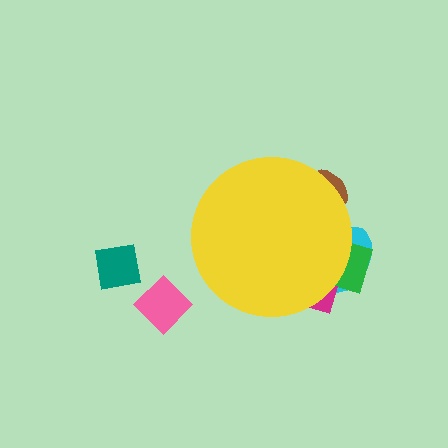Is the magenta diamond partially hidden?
Yes, the magenta diamond is partially hidden behind the yellow circle.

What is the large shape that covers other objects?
A yellow circle.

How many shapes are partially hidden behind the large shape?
4 shapes are partially hidden.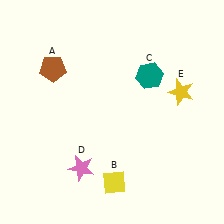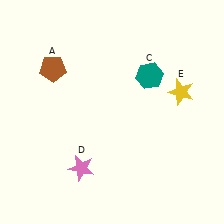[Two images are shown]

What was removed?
The yellow diamond (B) was removed in Image 2.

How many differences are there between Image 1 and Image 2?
There is 1 difference between the two images.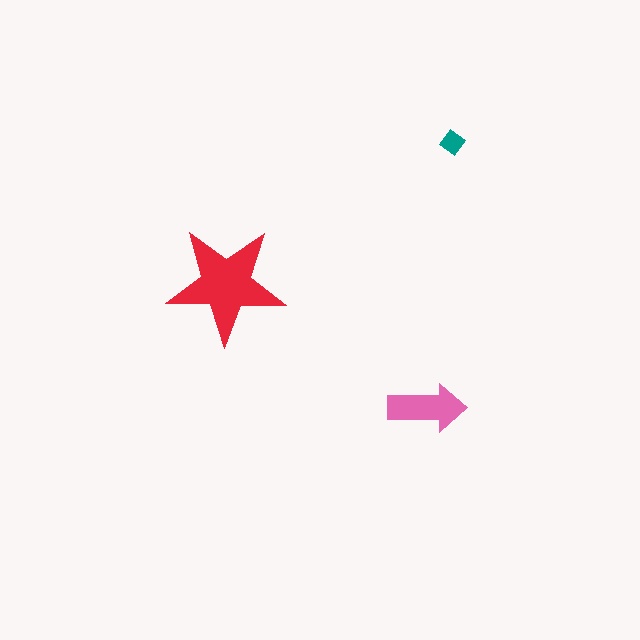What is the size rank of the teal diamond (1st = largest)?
3rd.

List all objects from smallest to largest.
The teal diamond, the pink arrow, the red star.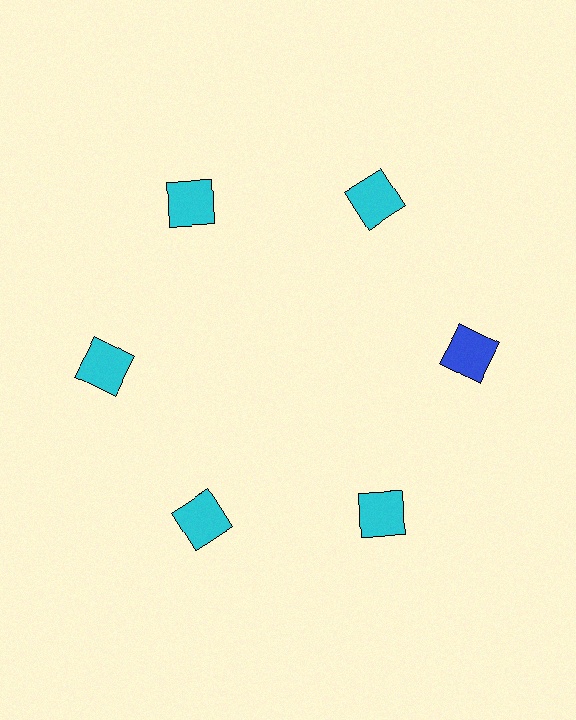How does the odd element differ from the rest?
It has a different color: blue instead of cyan.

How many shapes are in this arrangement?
There are 6 shapes arranged in a ring pattern.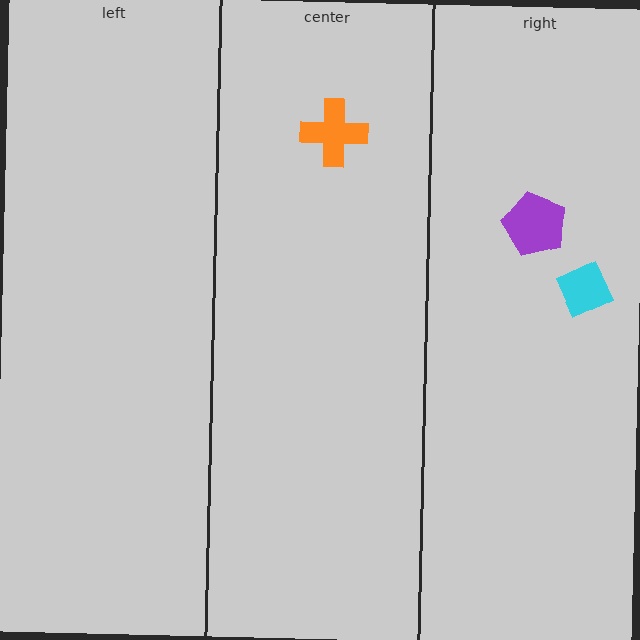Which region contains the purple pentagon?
The right region.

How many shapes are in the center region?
1.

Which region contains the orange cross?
The center region.